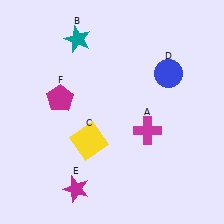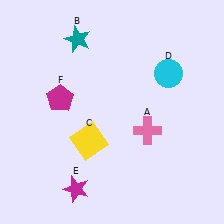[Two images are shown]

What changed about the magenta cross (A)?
In Image 1, A is magenta. In Image 2, it changed to pink.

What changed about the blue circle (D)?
In Image 1, D is blue. In Image 2, it changed to cyan.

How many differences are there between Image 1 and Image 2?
There are 2 differences between the two images.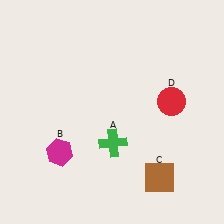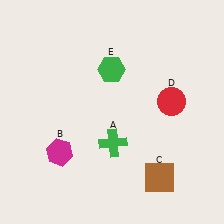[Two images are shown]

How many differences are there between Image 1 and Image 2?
There is 1 difference between the two images.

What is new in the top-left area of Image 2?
A green hexagon (E) was added in the top-left area of Image 2.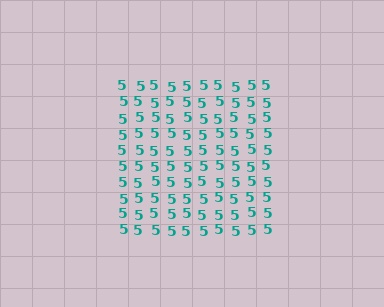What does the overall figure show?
The overall figure shows a square.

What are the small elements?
The small elements are digit 5's.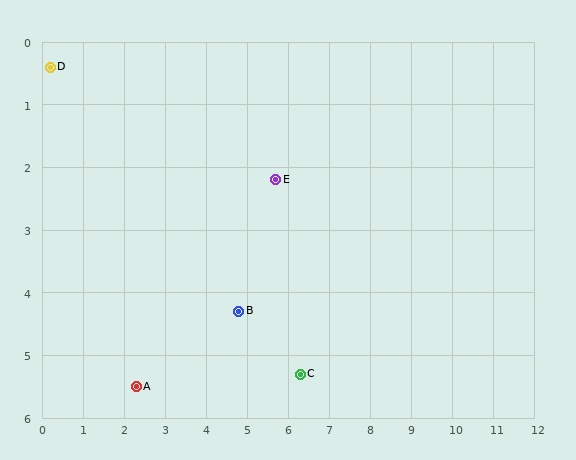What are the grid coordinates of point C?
Point C is at approximately (6.3, 5.3).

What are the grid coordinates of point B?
Point B is at approximately (4.8, 4.3).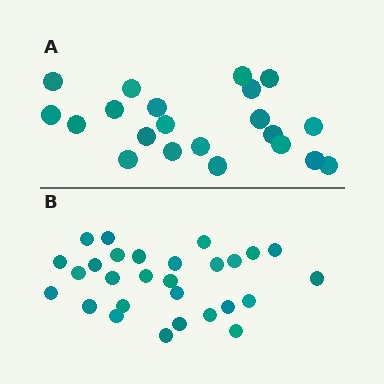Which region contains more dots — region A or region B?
Region B (the bottom region) has more dots.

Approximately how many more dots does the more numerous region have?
Region B has roughly 8 or so more dots than region A.